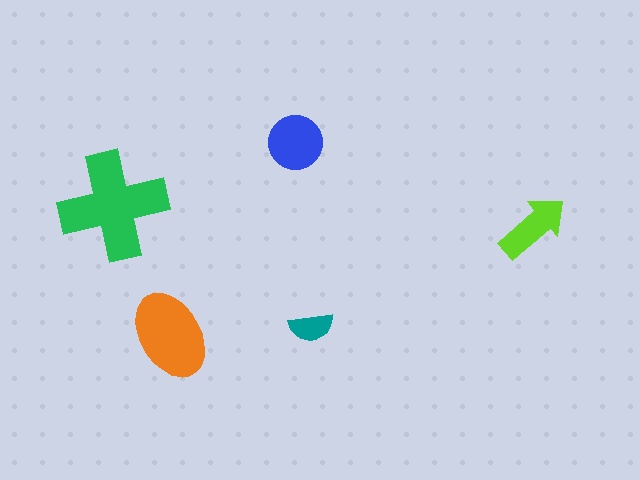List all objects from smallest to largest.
The teal semicircle, the lime arrow, the blue circle, the orange ellipse, the green cross.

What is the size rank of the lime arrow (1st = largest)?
4th.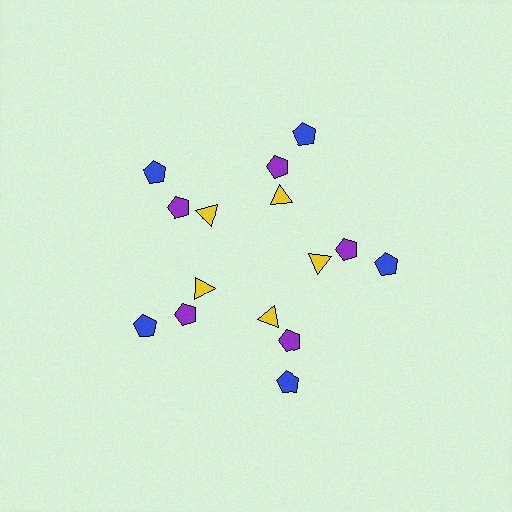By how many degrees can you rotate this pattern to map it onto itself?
The pattern maps onto itself every 72 degrees of rotation.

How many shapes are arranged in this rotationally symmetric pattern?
There are 15 shapes, arranged in 5 groups of 3.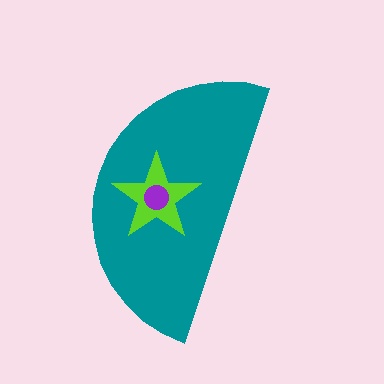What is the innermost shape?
The purple circle.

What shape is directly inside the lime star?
The purple circle.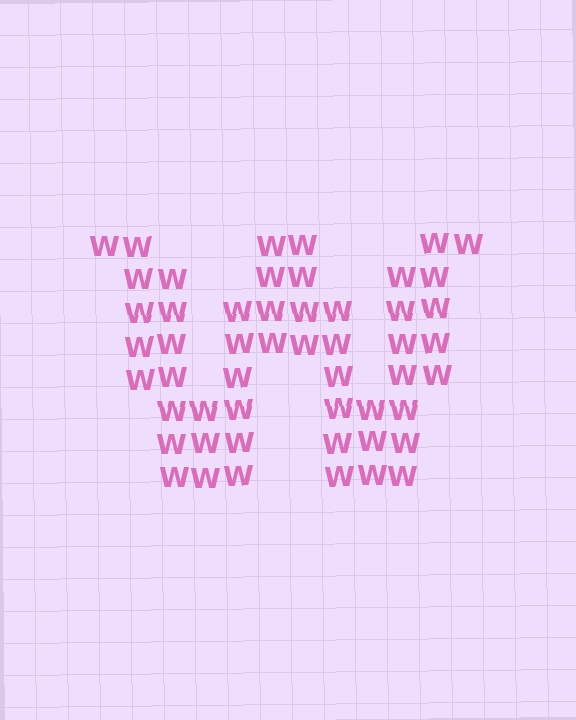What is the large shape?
The large shape is the letter W.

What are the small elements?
The small elements are letter W's.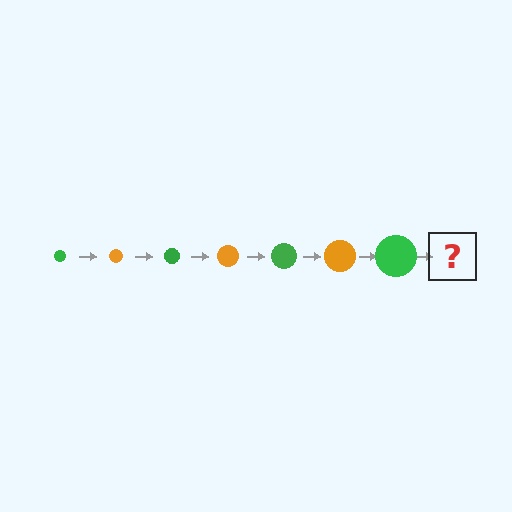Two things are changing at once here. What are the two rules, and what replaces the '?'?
The two rules are that the circle grows larger each step and the color cycles through green and orange. The '?' should be an orange circle, larger than the previous one.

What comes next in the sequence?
The next element should be an orange circle, larger than the previous one.